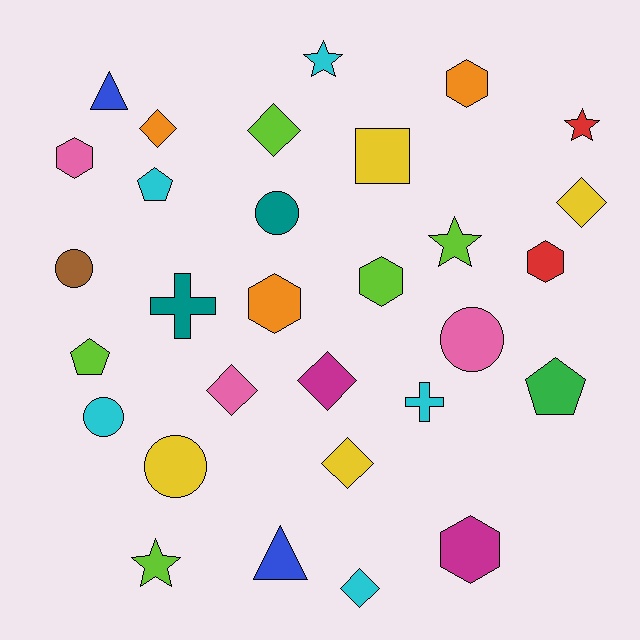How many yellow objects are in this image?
There are 4 yellow objects.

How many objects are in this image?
There are 30 objects.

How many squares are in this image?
There is 1 square.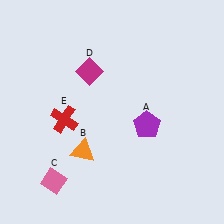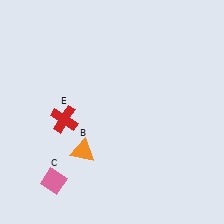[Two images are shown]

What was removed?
The magenta diamond (D), the purple pentagon (A) were removed in Image 2.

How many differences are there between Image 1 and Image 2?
There are 2 differences between the two images.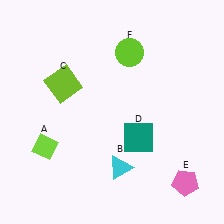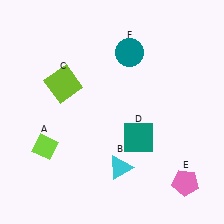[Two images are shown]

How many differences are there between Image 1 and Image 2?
There is 1 difference between the two images.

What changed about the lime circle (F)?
In Image 1, F is lime. In Image 2, it changed to teal.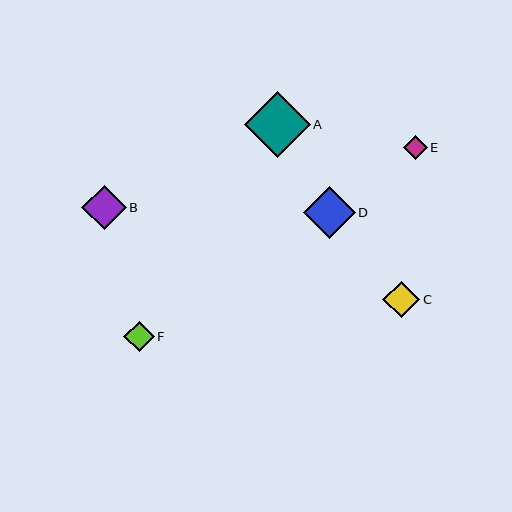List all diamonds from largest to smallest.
From largest to smallest: A, D, B, C, F, E.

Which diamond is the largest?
Diamond A is the largest with a size of approximately 66 pixels.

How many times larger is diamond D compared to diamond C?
Diamond D is approximately 1.4 times the size of diamond C.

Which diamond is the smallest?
Diamond E is the smallest with a size of approximately 24 pixels.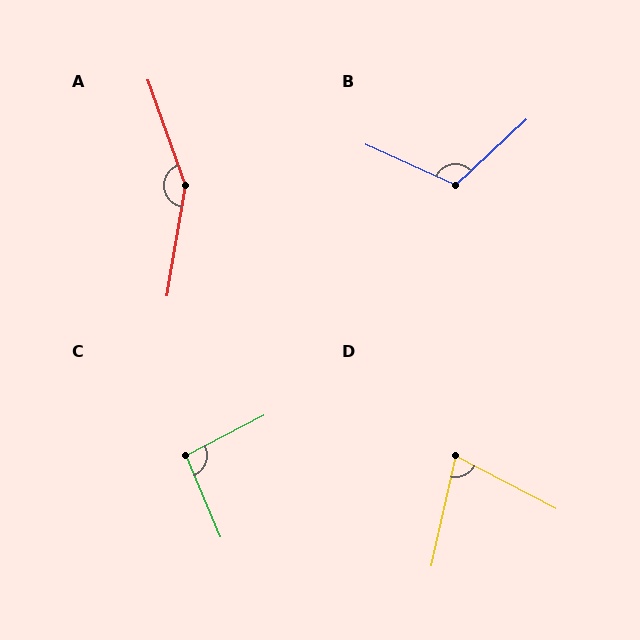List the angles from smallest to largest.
D (75°), C (94°), B (113°), A (151°).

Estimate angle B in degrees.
Approximately 113 degrees.